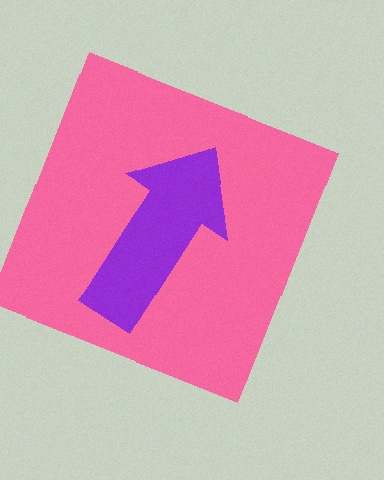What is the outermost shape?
The pink square.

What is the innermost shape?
The purple arrow.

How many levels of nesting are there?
2.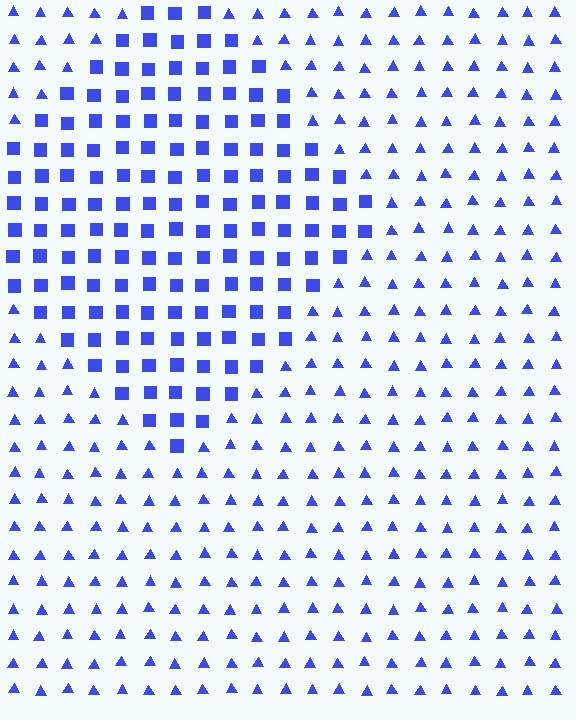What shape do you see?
I see a diamond.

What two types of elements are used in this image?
The image uses squares inside the diamond region and triangles outside it.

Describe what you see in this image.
The image is filled with small blue elements arranged in a uniform grid. A diamond-shaped region contains squares, while the surrounding area contains triangles. The boundary is defined purely by the change in element shape.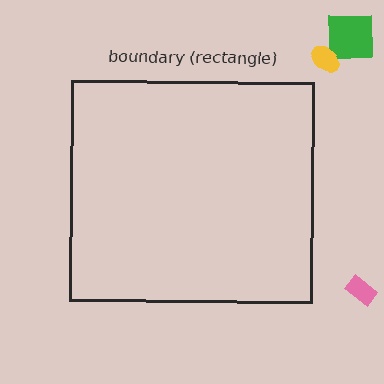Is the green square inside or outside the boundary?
Outside.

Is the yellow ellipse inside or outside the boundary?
Outside.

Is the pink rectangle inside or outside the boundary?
Outside.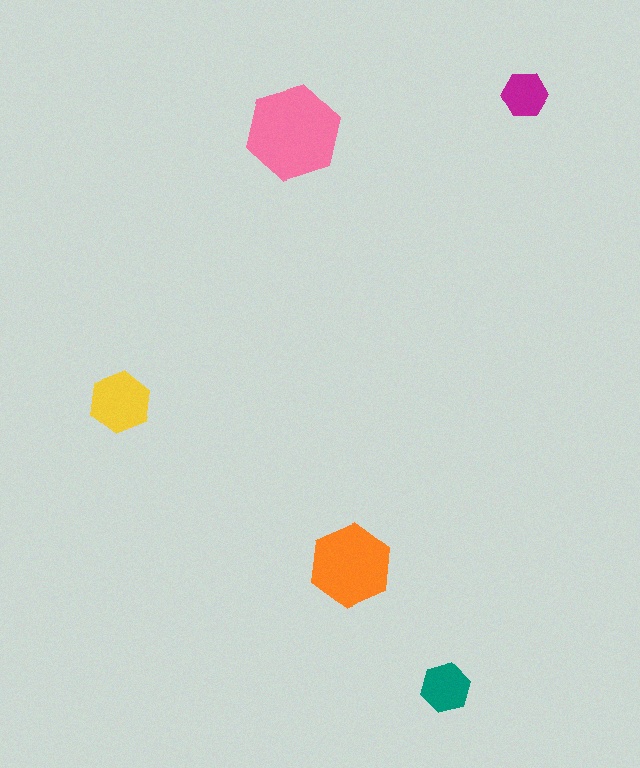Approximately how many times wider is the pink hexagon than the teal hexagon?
About 2 times wider.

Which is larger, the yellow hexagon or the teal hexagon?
The yellow one.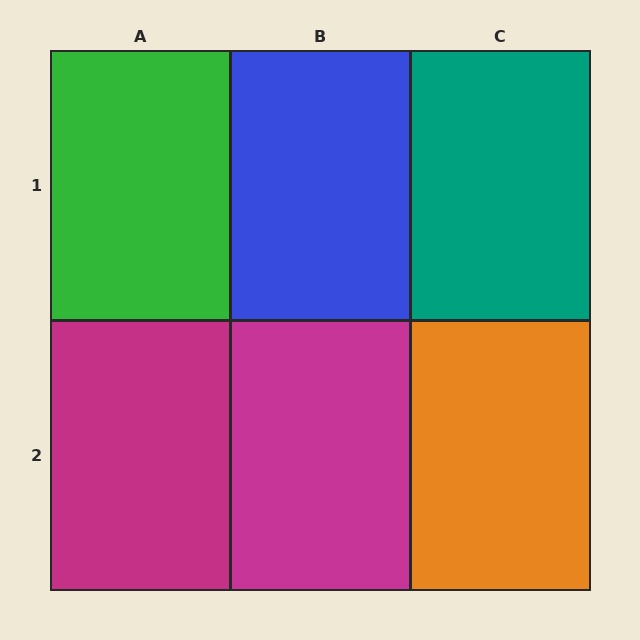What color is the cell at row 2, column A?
Magenta.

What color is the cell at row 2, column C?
Orange.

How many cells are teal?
1 cell is teal.